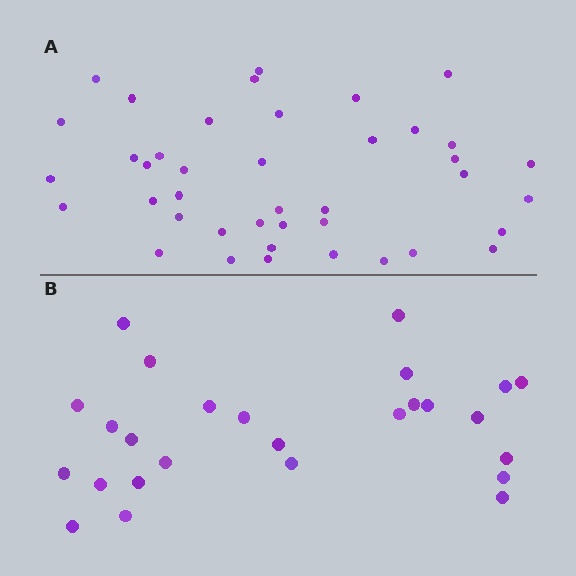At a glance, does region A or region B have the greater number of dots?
Region A (the top region) has more dots.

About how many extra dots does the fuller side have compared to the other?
Region A has approximately 15 more dots than region B.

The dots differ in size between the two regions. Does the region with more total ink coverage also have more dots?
No. Region B has more total ink coverage because its dots are larger, but region A actually contains more individual dots. Total area can be misleading — the number of items is what matters here.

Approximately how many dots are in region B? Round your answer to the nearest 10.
About 30 dots. (The exact count is 26, which rounds to 30.)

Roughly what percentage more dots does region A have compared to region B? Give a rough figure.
About 60% more.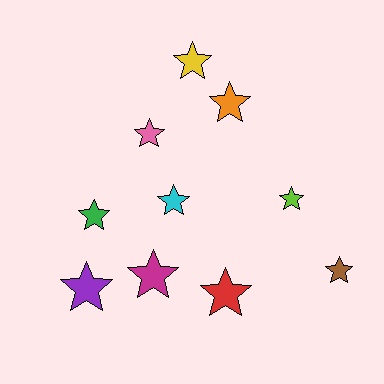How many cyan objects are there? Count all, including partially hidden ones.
There is 1 cyan object.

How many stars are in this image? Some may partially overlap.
There are 10 stars.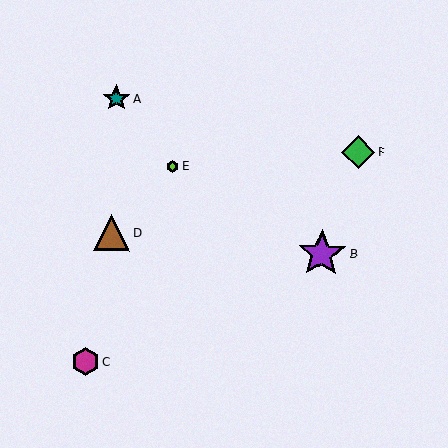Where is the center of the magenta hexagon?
The center of the magenta hexagon is at (85, 361).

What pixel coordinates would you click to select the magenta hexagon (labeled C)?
Click at (85, 361) to select the magenta hexagon C.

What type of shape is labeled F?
Shape F is a green diamond.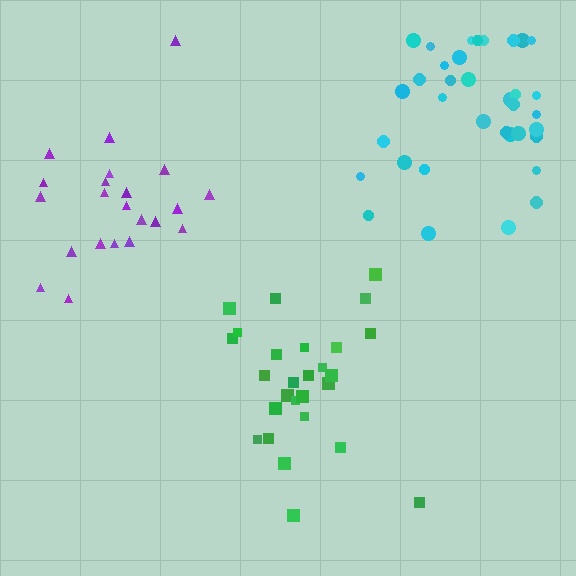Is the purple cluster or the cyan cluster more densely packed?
Cyan.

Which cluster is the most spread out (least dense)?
Purple.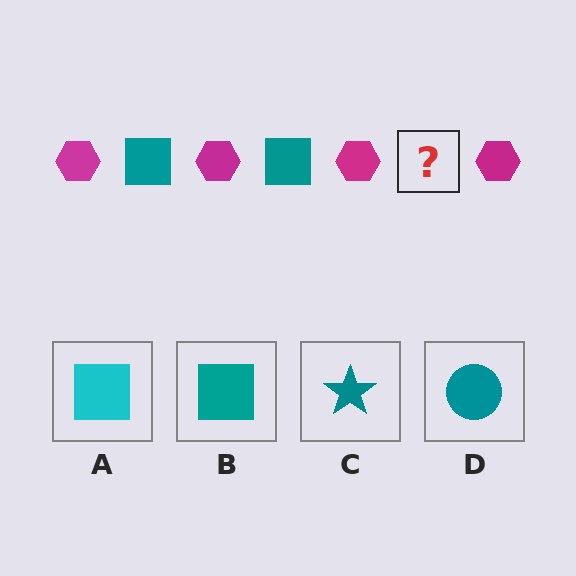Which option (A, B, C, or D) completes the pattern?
B.